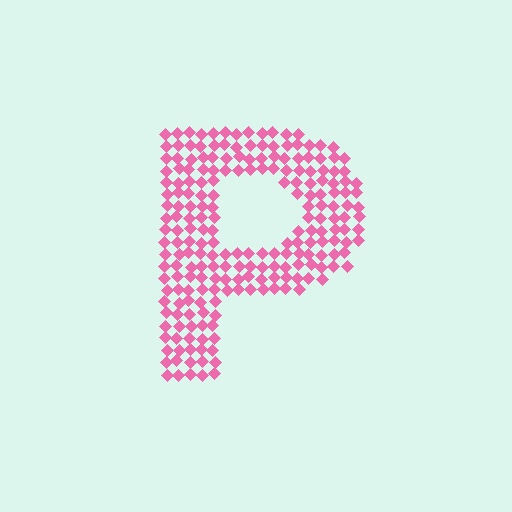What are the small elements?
The small elements are diamonds.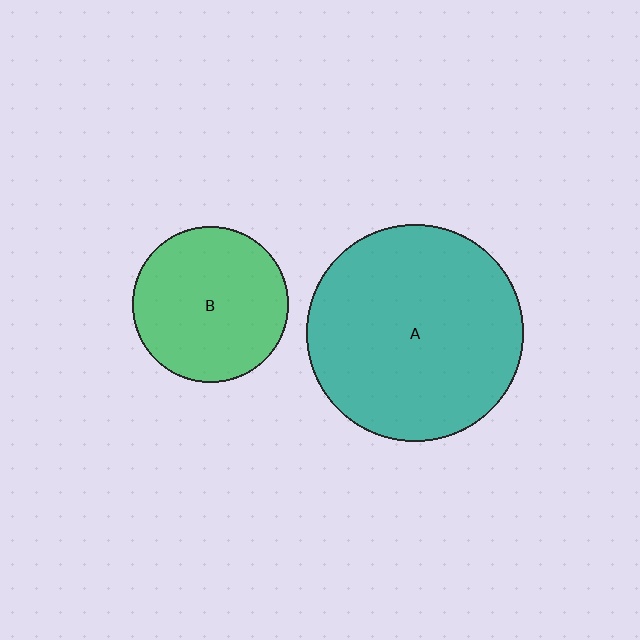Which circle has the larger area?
Circle A (teal).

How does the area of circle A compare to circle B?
Approximately 1.9 times.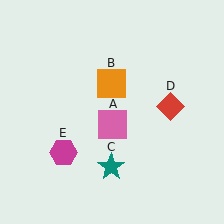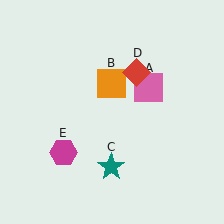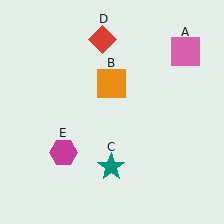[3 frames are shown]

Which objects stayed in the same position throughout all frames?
Orange square (object B) and teal star (object C) and magenta hexagon (object E) remained stationary.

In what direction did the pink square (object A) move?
The pink square (object A) moved up and to the right.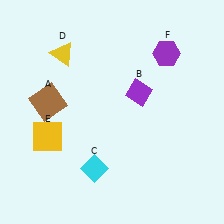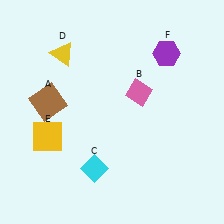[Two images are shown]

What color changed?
The diamond (B) changed from purple in Image 1 to pink in Image 2.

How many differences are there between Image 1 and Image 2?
There is 1 difference between the two images.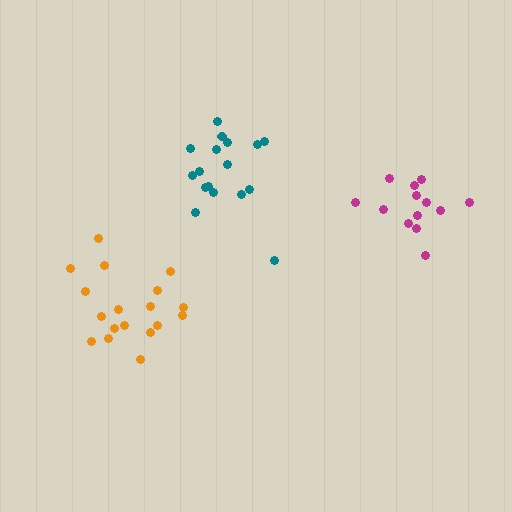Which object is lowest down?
The orange cluster is bottommost.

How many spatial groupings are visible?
There are 3 spatial groupings.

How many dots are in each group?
Group 1: 18 dots, Group 2: 13 dots, Group 3: 17 dots (48 total).